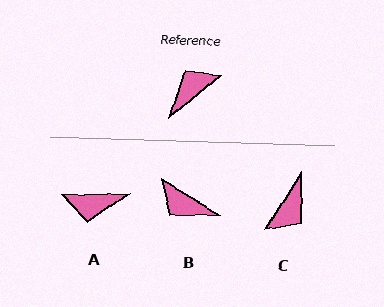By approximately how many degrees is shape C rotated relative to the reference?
Approximately 162 degrees clockwise.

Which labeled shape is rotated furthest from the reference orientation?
C, about 162 degrees away.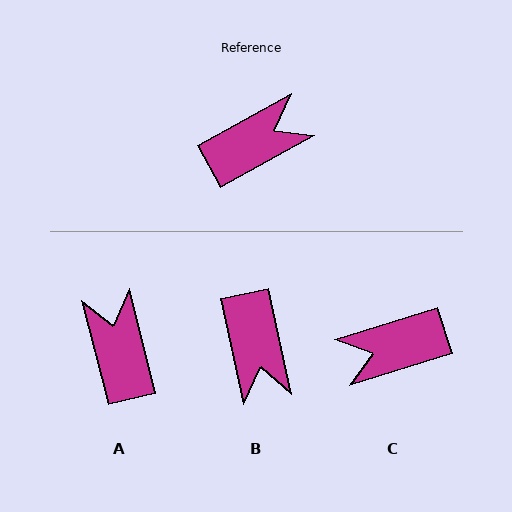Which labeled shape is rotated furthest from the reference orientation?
C, about 168 degrees away.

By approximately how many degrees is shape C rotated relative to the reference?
Approximately 168 degrees counter-clockwise.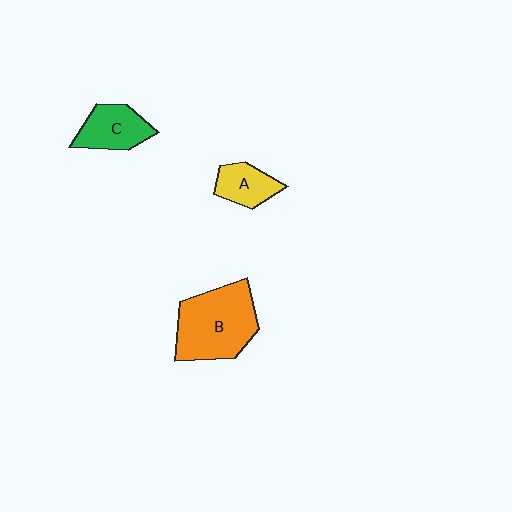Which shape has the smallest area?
Shape A (yellow).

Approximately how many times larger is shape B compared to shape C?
Approximately 1.9 times.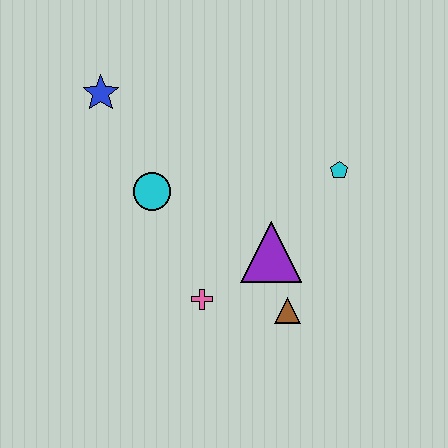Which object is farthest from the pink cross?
The blue star is farthest from the pink cross.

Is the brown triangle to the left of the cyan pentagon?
Yes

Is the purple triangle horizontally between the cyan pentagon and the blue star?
Yes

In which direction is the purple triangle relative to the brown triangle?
The purple triangle is above the brown triangle.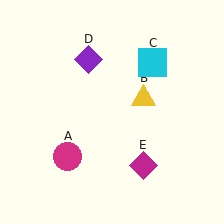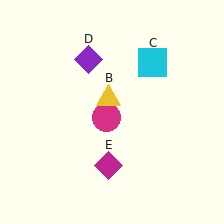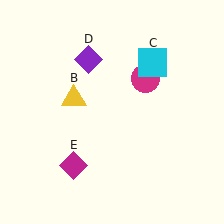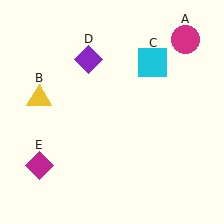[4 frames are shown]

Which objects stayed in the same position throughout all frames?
Cyan square (object C) and purple diamond (object D) remained stationary.